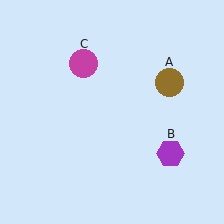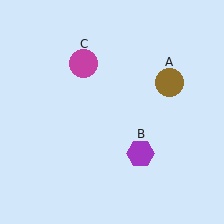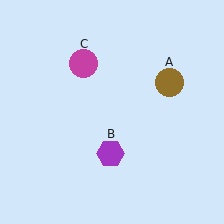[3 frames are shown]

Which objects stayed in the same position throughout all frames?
Brown circle (object A) and magenta circle (object C) remained stationary.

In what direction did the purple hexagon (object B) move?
The purple hexagon (object B) moved left.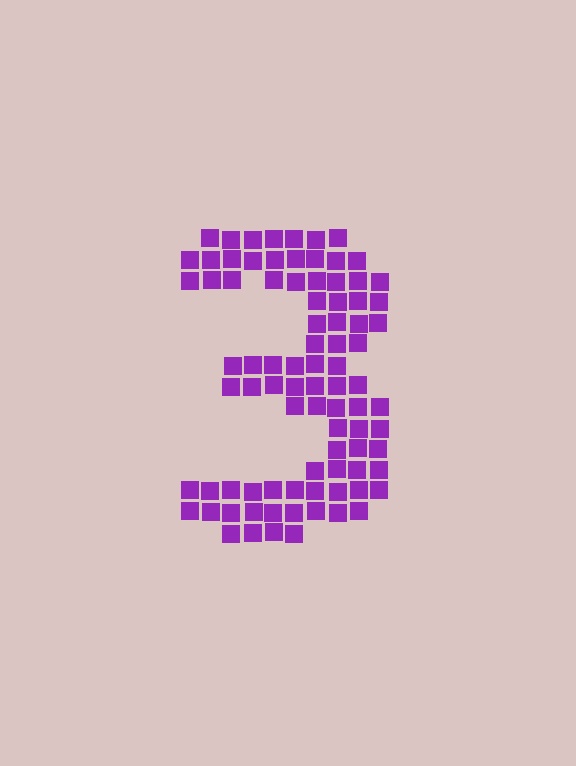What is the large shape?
The large shape is the digit 3.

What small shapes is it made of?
It is made of small squares.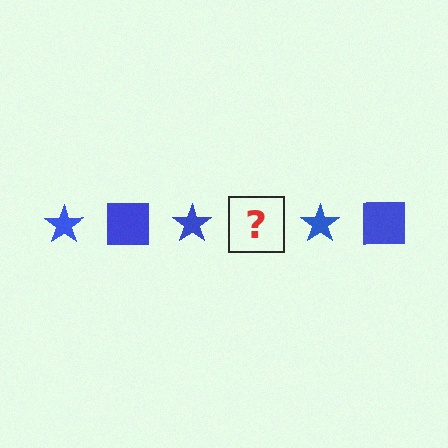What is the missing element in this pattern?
The missing element is a blue square.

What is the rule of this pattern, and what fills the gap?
The rule is that the pattern cycles through star, square shapes in blue. The gap should be filled with a blue square.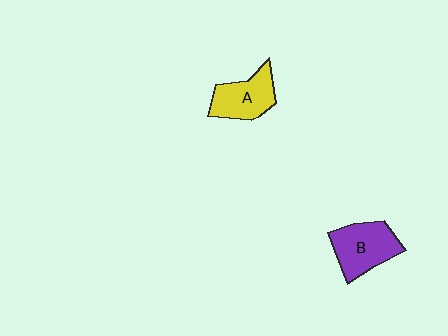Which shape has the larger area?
Shape B (purple).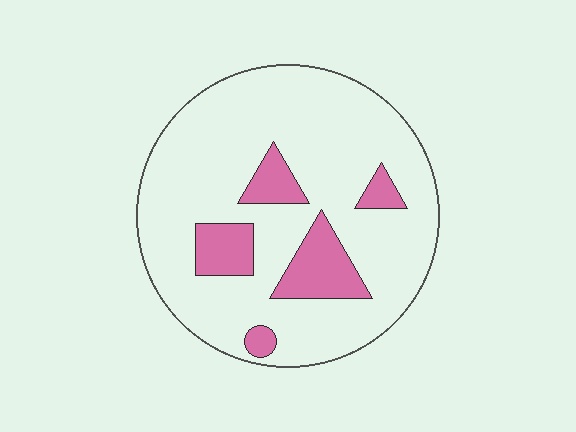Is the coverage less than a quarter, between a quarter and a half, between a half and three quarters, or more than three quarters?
Less than a quarter.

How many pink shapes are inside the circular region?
5.